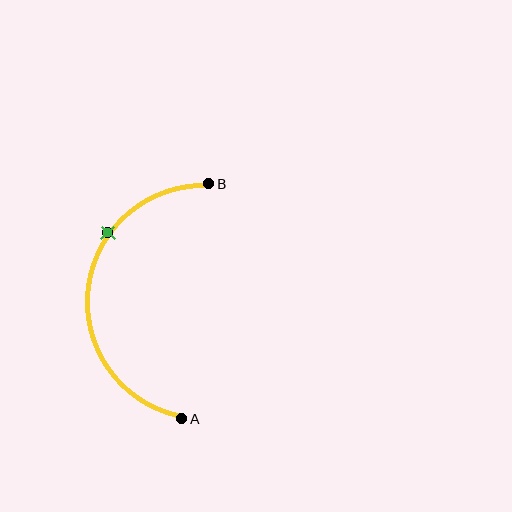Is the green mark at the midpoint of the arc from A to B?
No. The green mark lies on the arc but is closer to endpoint B. The arc midpoint would be at the point on the curve equidistant along the arc from both A and B.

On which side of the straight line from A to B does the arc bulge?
The arc bulges to the left of the straight line connecting A and B.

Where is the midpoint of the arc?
The arc midpoint is the point on the curve farthest from the straight line joining A and B. It sits to the left of that line.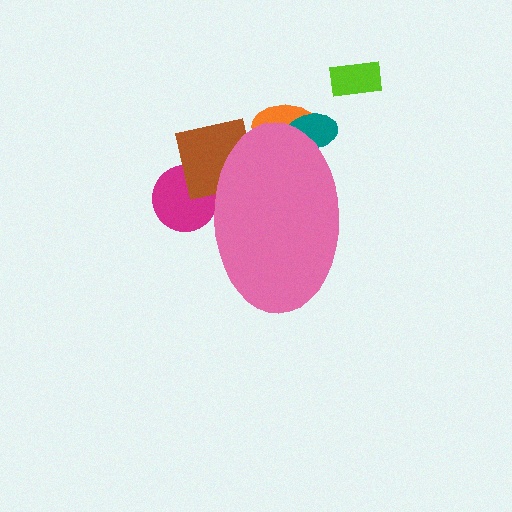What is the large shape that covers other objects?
A pink ellipse.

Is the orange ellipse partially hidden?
Yes, the orange ellipse is partially hidden behind the pink ellipse.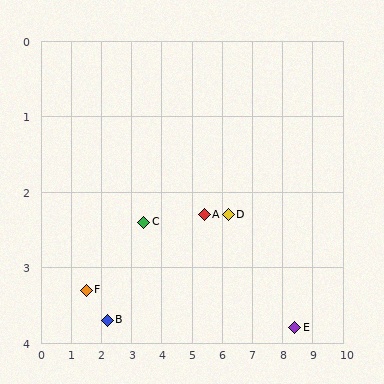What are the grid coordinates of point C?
Point C is at approximately (3.4, 2.4).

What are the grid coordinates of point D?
Point D is at approximately (6.2, 2.3).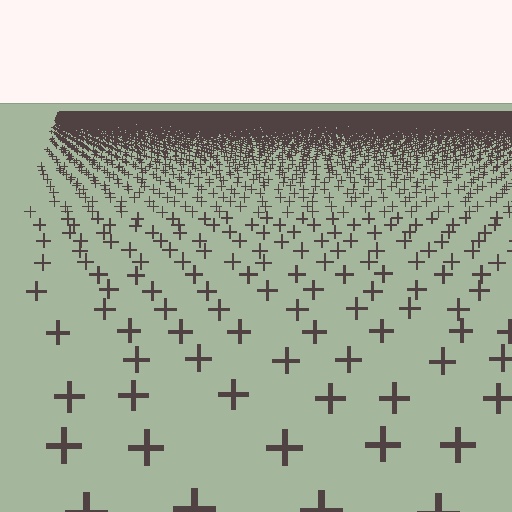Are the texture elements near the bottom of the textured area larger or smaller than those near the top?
Larger. Near the bottom, elements are closer to the viewer and appear at a bigger on-screen size.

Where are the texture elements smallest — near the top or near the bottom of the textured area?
Near the top.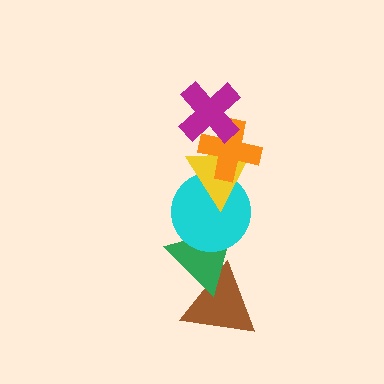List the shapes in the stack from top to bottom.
From top to bottom: the magenta cross, the orange cross, the yellow triangle, the cyan circle, the green triangle, the brown triangle.